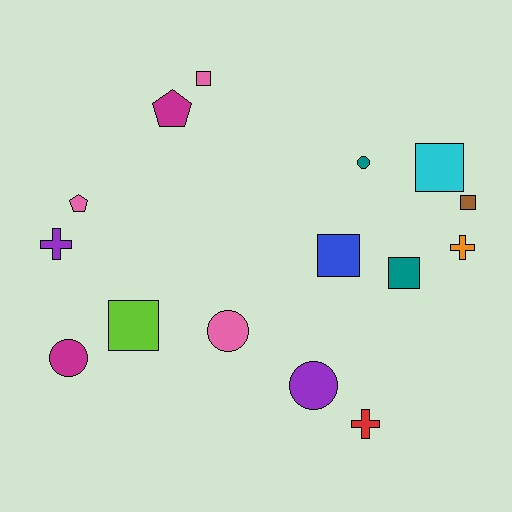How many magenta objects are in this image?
There are 2 magenta objects.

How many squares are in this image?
There are 6 squares.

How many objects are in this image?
There are 15 objects.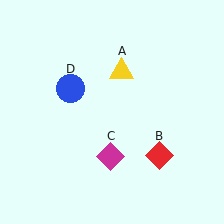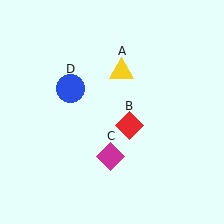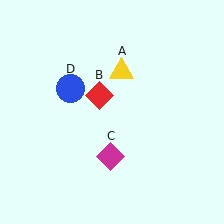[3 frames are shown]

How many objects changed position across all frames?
1 object changed position: red diamond (object B).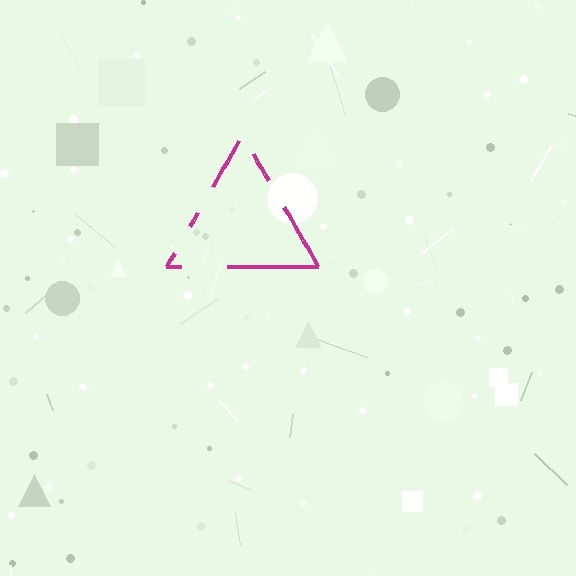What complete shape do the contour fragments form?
The contour fragments form a triangle.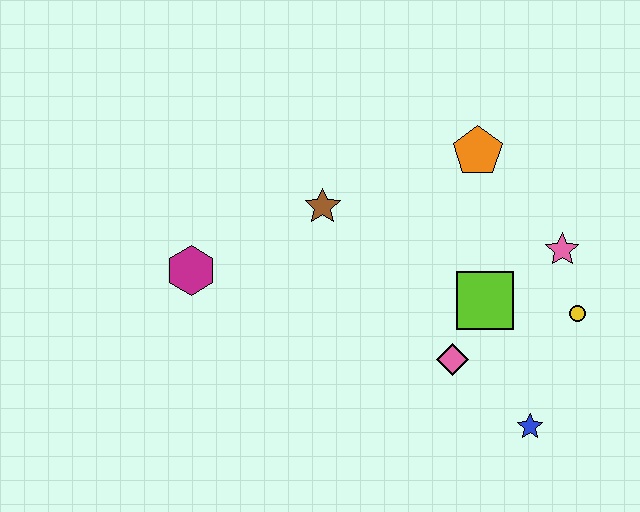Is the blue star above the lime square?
No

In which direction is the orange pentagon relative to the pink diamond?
The orange pentagon is above the pink diamond.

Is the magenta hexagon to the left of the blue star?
Yes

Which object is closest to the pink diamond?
The lime square is closest to the pink diamond.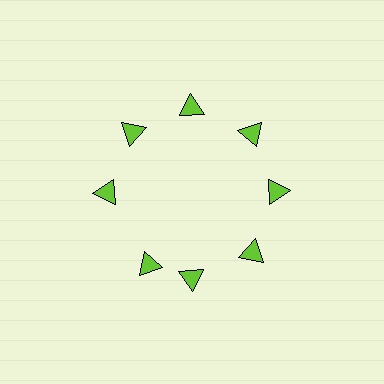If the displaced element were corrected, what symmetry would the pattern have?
It would have 8-fold rotational symmetry — the pattern would map onto itself every 45 degrees.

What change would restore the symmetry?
The symmetry would be restored by rotating it back into even spacing with its neighbors so that all 8 triangles sit at equal angles and equal distance from the center.